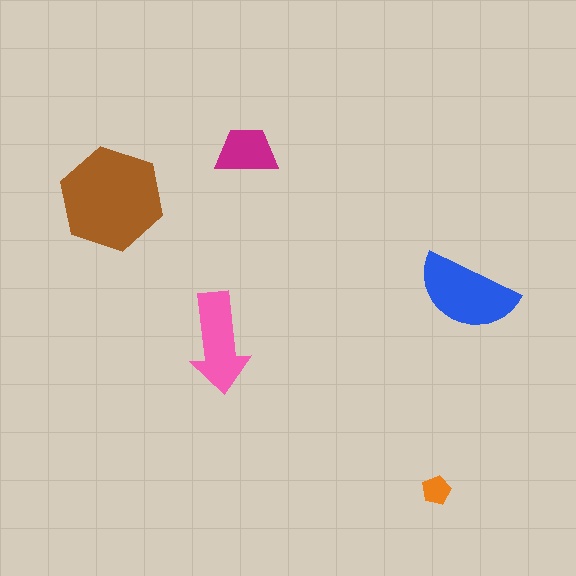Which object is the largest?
The brown hexagon.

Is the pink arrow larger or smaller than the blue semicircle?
Smaller.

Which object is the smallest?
The orange pentagon.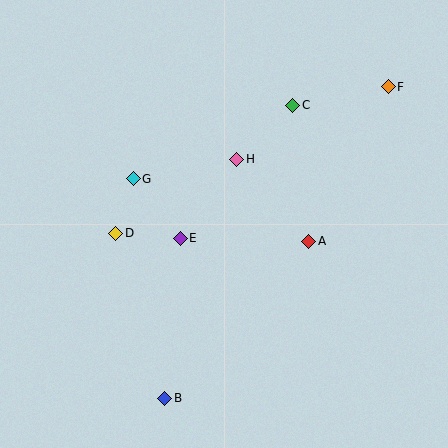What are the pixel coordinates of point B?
Point B is at (165, 398).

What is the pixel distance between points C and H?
The distance between C and H is 78 pixels.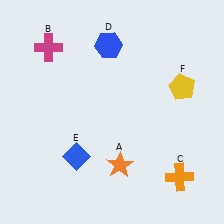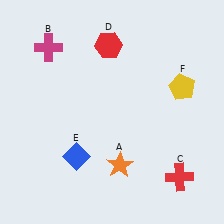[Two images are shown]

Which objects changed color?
C changed from orange to red. D changed from blue to red.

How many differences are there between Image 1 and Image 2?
There are 2 differences between the two images.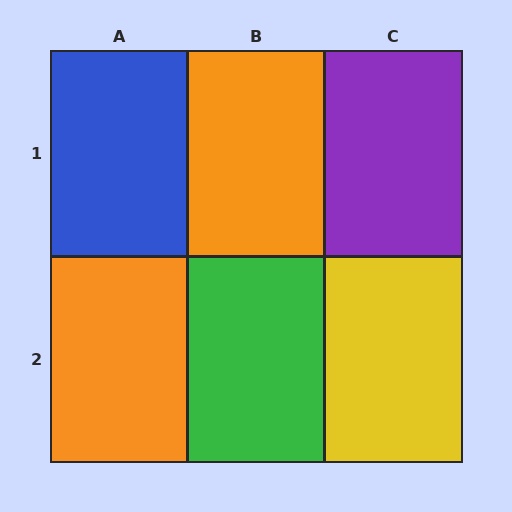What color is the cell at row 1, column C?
Purple.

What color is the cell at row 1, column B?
Orange.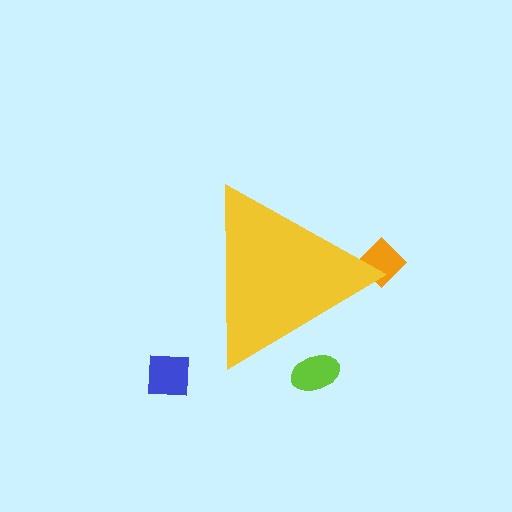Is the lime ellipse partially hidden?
Yes, the lime ellipse is partially hidden behind the yellow triangle.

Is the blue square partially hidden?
No, the blue square is fully visible.